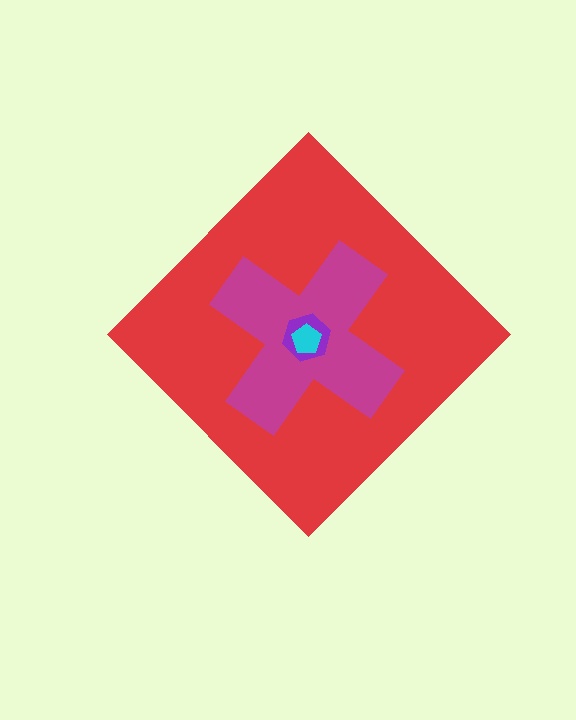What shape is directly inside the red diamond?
The magenta cross.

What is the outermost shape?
The red diamond.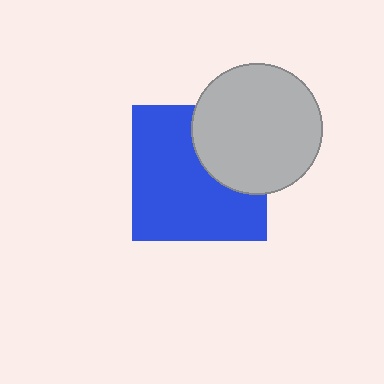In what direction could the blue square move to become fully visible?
The blue square could move toward the lower-left. That would shift it out from behind the light gray circle entirely.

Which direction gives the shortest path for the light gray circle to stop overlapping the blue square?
Moving toward the upper-right gives the shortest separation.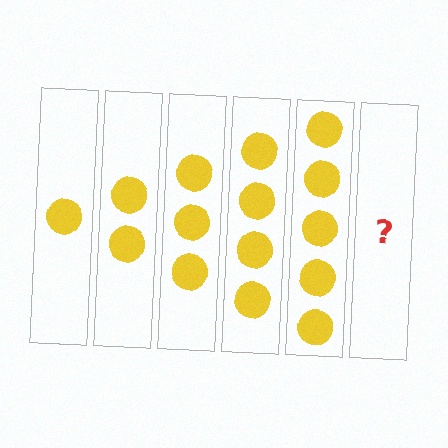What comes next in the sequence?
The next element should be 6 circles.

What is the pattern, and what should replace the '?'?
The pattern is that each step adds one more circle. The '?' should be 6 circles.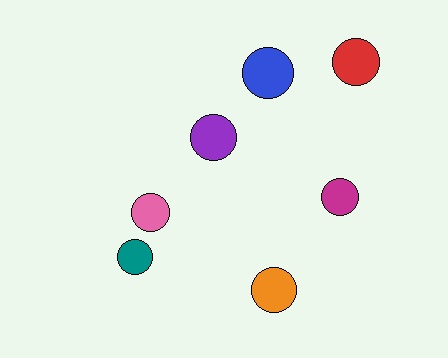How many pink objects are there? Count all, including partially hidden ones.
There is 1 pink object.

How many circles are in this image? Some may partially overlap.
There are 7 circles.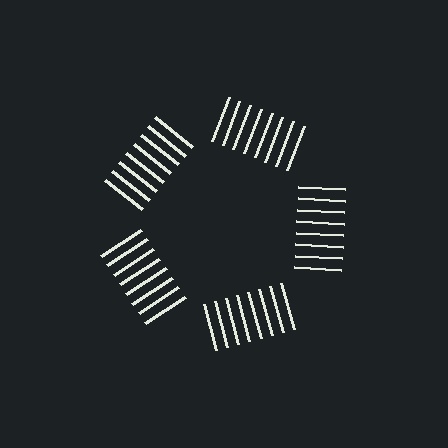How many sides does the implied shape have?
5 sides — the line-ends trace a pentagon.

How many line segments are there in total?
40 — 8 along each of the 5 edges.